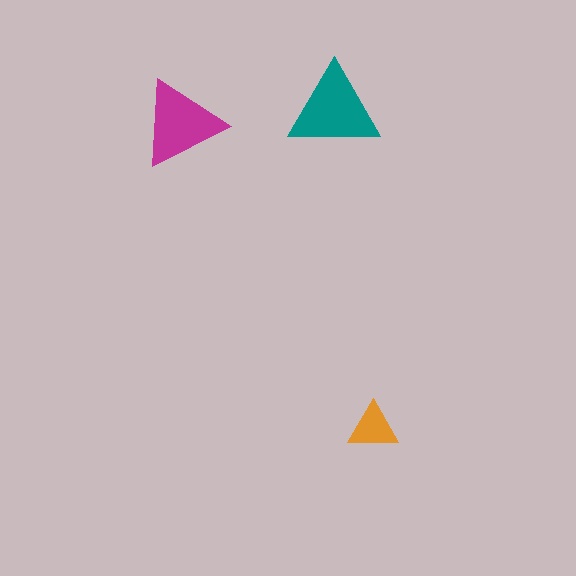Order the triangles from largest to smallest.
the teal one, the magenta one, the orange one.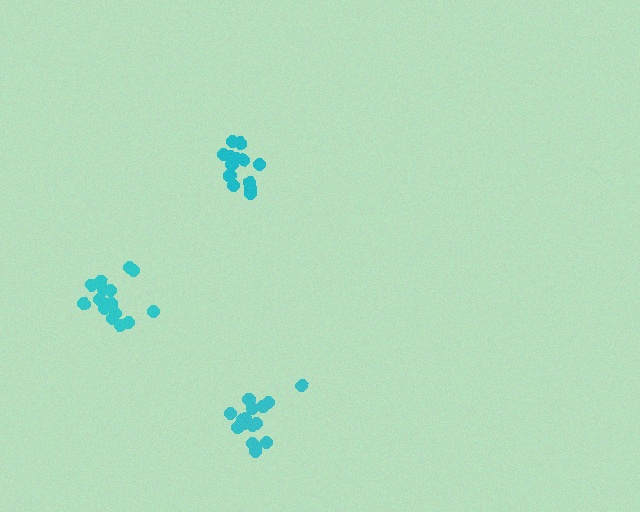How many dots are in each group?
Group 1: 16 dots, Group 2: 16 dots, Group 3: 13 dots (45 total).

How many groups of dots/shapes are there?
There are 3 groups.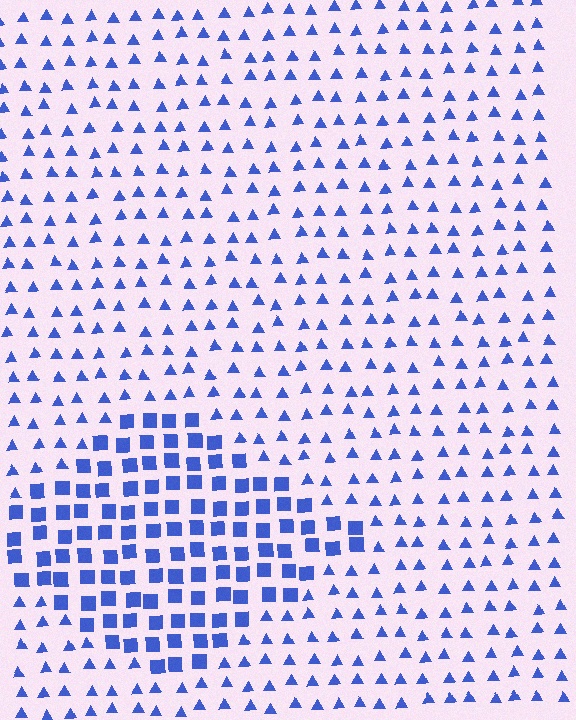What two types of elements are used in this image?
The image uses squares inside the diamond region and triangles outside it.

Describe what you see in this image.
The image is filled with small blue elements arranged in a uniform grid. A diamond-shaped region contains squares, while the surrounding area contains triangles. The boundary is defined purely by the change in element shape.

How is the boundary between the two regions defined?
The boundary is defined by a change in element shape: squares inside vs. triangles outside. All elements share the same color and spacing.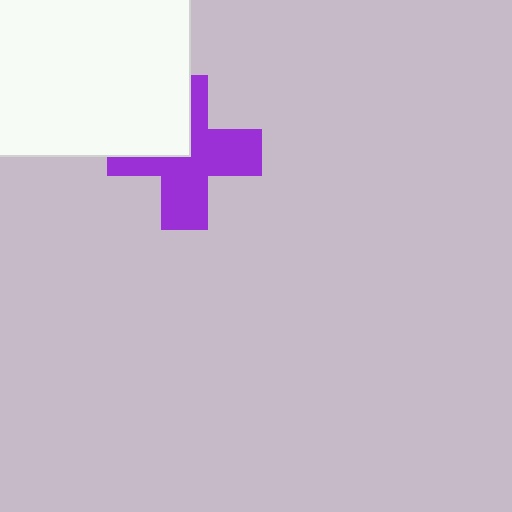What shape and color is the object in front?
The object in front is a white rectangle.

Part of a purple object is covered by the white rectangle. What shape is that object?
It is a cross.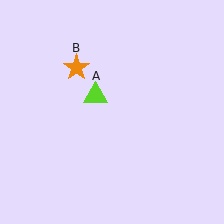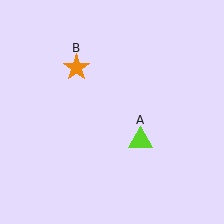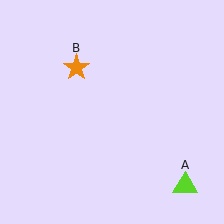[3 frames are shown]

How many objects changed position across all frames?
1 object changed position: lime triangle (object A).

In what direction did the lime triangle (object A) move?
The lime triangle (object A) moved down and to the right.